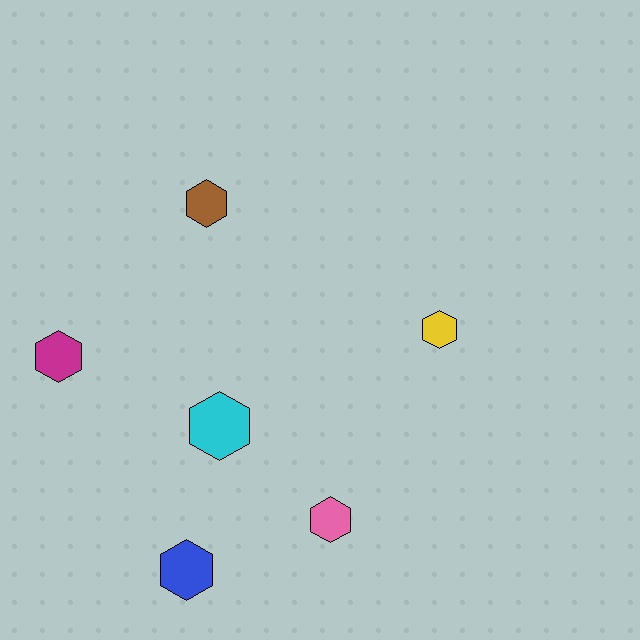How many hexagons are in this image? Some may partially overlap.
There are 6 hexagons.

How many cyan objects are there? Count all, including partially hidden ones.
There is 1 cyan object.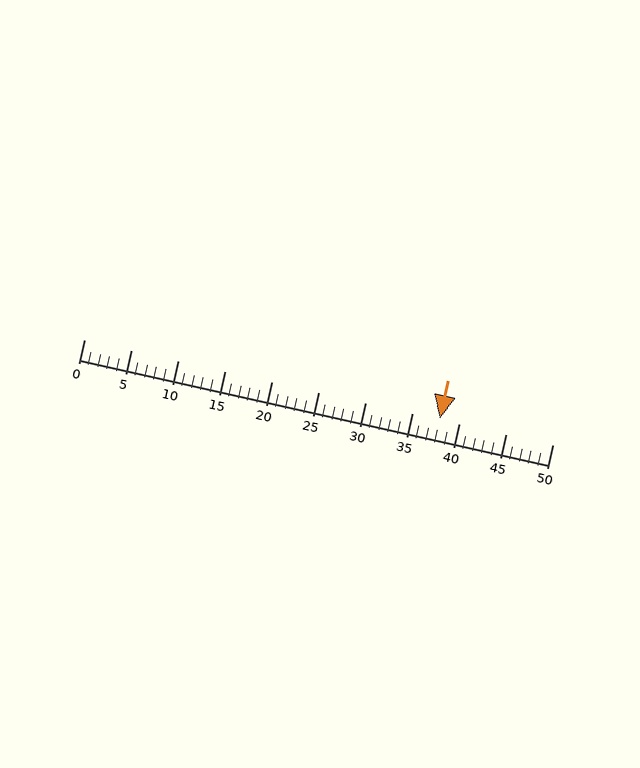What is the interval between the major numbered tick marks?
The major tick marks are spaced 5 units apart.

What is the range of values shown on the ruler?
The ruler shows values from 0 to 50.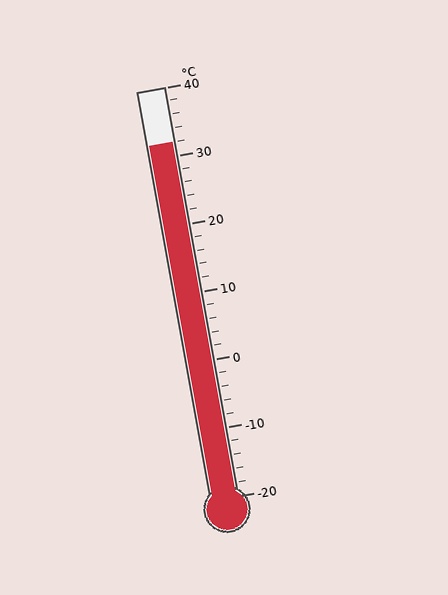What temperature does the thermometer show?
The thermometer shows approximately 32°C.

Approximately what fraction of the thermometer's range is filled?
The thermometer is filled to approximately 85% of its range.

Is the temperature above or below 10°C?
The temperature is above 10°C.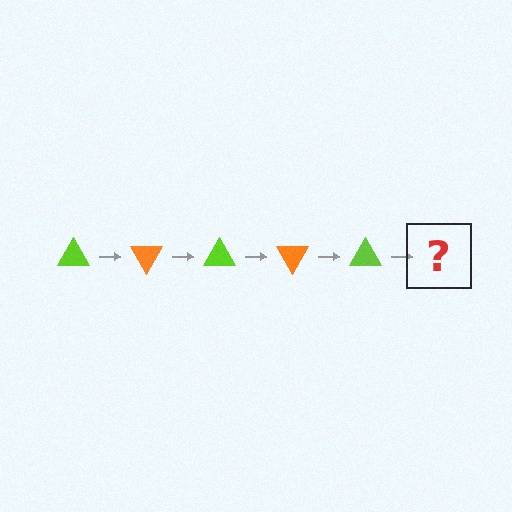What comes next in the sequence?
The next element should be an orange triangle, rotated 300 degrees from the start.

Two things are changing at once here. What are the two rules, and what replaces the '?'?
The two rules are that it rotates 60 degrees each step and the color cycles through lime and orange. The '?' should be an orange triangle, rotated 300 degrees from the start.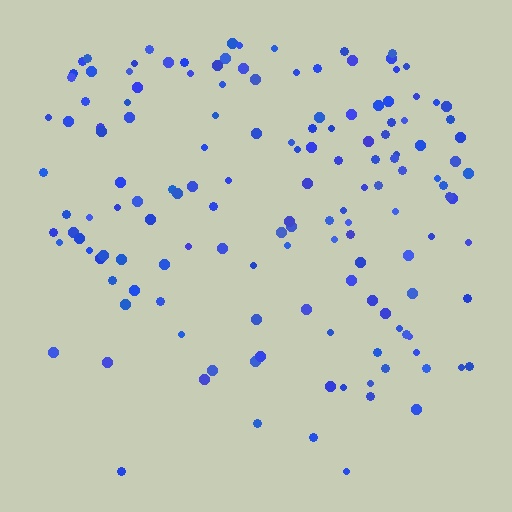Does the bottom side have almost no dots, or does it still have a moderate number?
Still a moderate number, just noticeably fewer than the top.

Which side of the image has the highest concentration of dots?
The top.